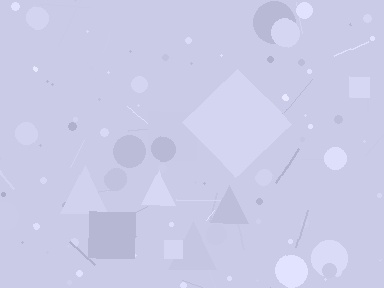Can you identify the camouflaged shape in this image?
The camouflaged shape is a diamond.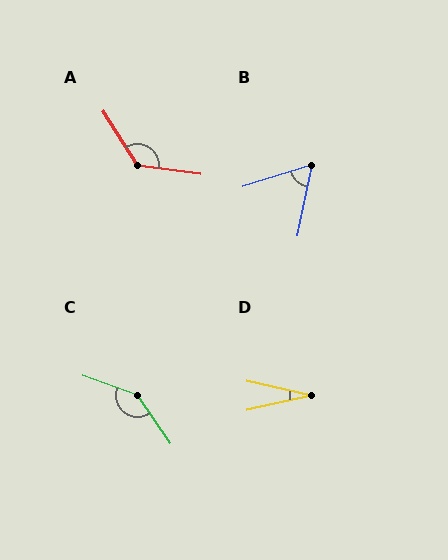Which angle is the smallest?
D, at approximately 26 degrees.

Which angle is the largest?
C, at approximately 144 degrees.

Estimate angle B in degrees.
Approximately 61 degrees.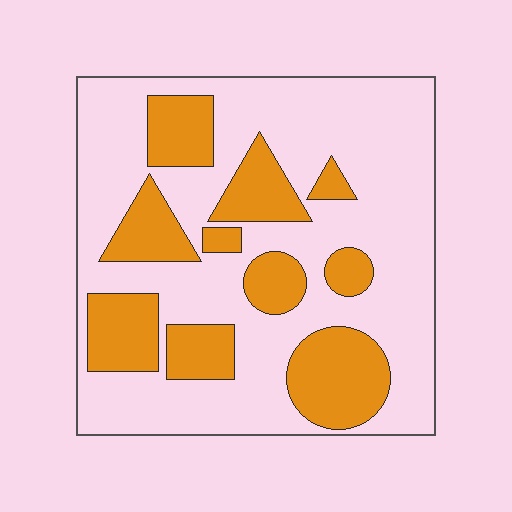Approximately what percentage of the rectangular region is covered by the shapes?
Approximately 30%.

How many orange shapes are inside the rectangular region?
10.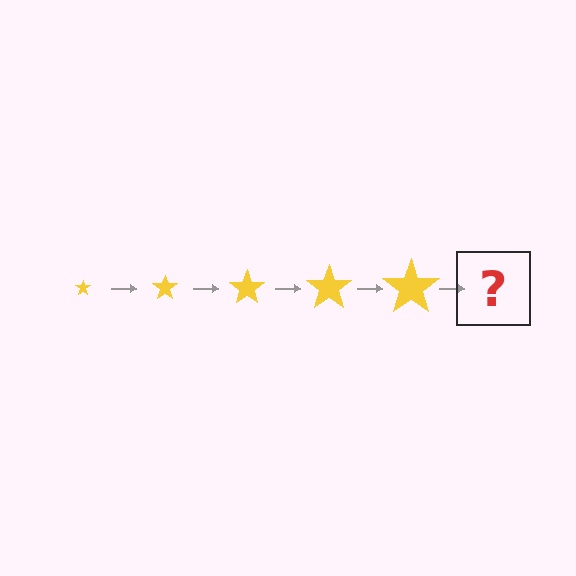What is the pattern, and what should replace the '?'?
The pattern is that the star gets progressively larger each step. The '?' should be a yellow star, larger than the previous one.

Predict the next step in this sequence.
The next step is a yellow star, larger than the previous one.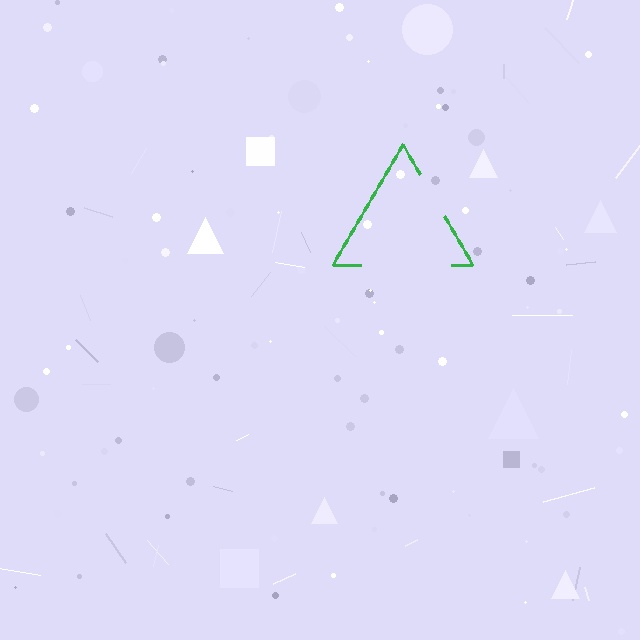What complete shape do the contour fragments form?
The contour fragments form a triangle.